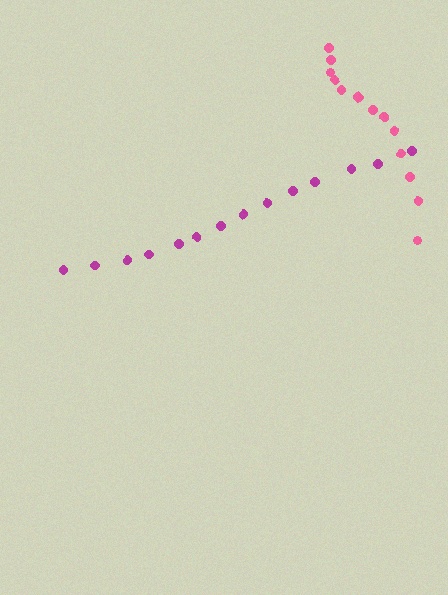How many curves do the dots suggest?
There are 2 distinct paths.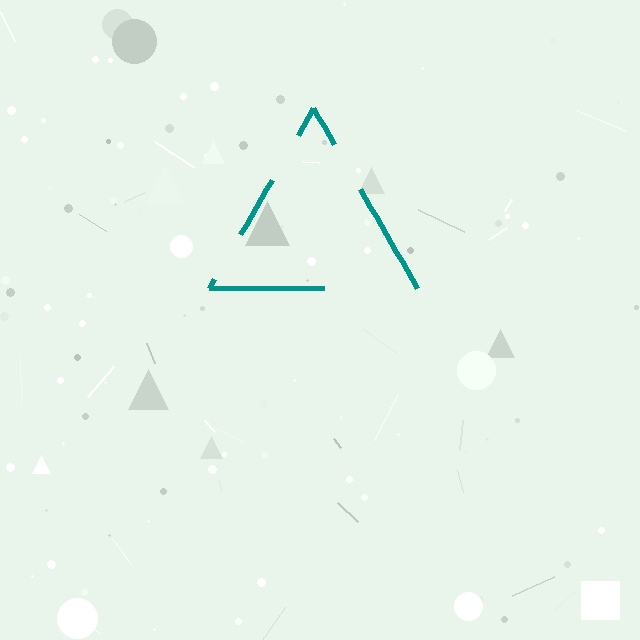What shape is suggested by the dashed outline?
The dashed outline suggests a triangle.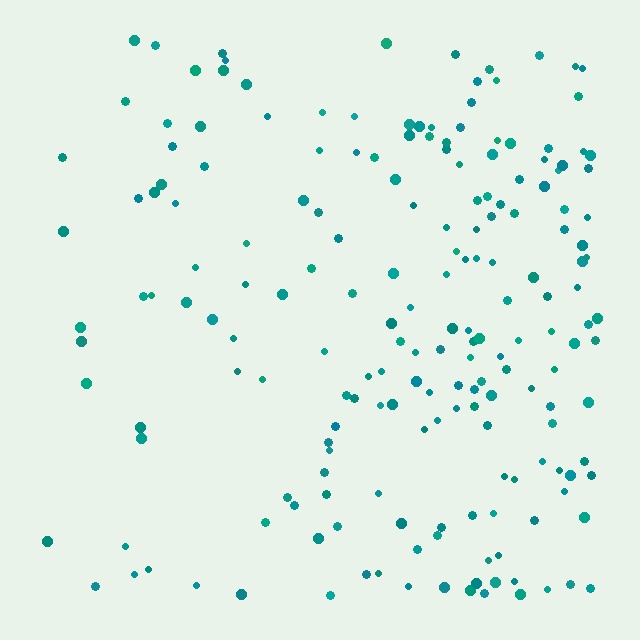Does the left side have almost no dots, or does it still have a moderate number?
Still a moderate number, just noticeably fewer than the right.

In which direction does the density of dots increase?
From left to right, with the right side densest.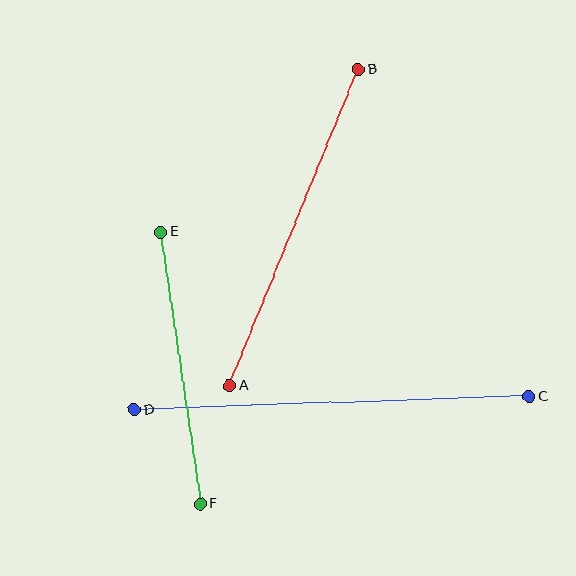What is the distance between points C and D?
The distance is approximately 395 pixels.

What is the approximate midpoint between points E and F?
The midpoint is at approximately (181, 368) pixels.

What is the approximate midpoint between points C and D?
The midpoint is at approximately (332, 403) pixels.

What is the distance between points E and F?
The distance is approximately 275 pixels.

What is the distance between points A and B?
The distance is approximately 342 pixels.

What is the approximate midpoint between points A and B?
The midpoint is at approximately (294, 228) pixels.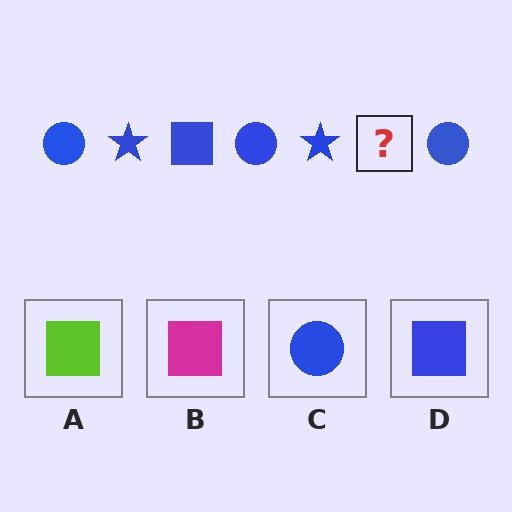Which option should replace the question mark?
Option D.